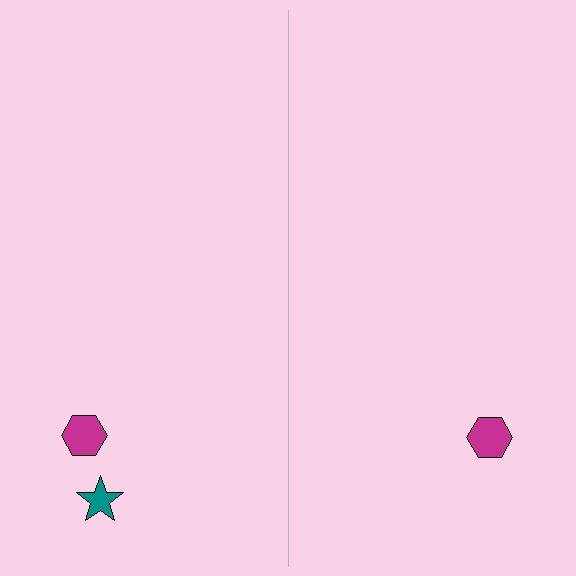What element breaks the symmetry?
A teal star is missing from the right side.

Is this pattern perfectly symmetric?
No, the pattern is not perfectly symmetric. A teal star is missing from the right side.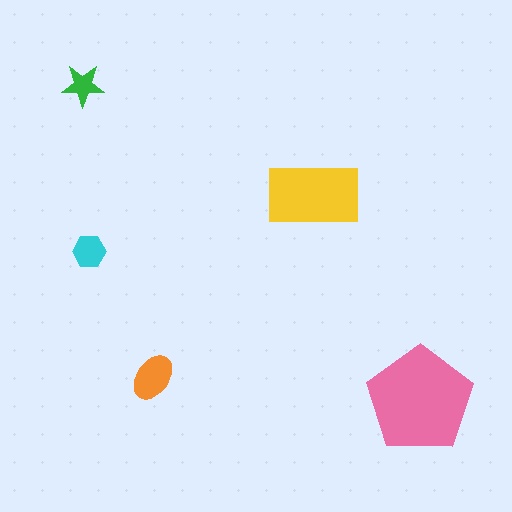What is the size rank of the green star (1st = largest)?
5th.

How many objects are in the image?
There are 5 objects in the image.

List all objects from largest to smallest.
The pink pentagon, the yellow rectangle, the orange ellipse, the cyan hexagon, the green star.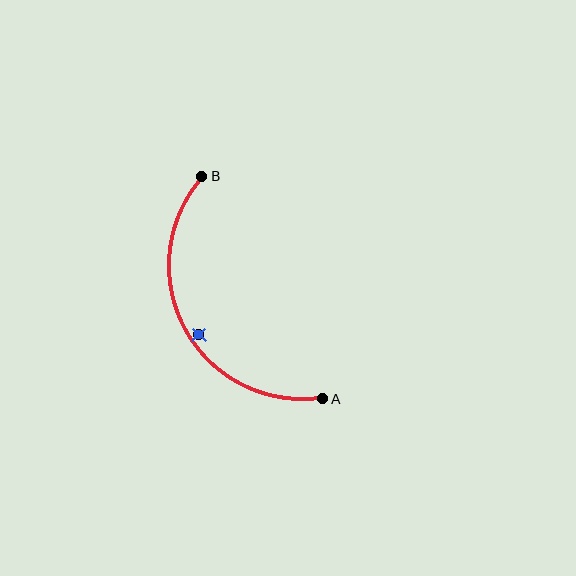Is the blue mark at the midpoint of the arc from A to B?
No — the blue mark does not lie on the arc at all. It sits slightly inside the curve.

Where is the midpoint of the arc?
The arc midpoint is the point on the curve farthest from the straight line joining A and B. It sits to the left of that line.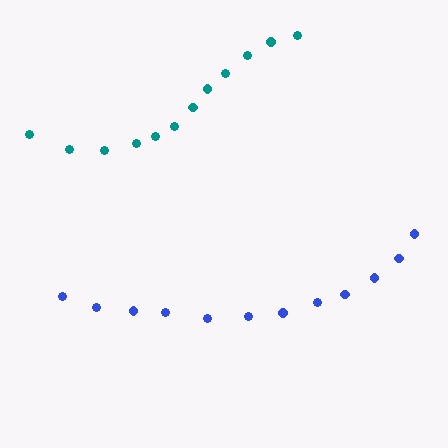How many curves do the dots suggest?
There are 2 distinct paths.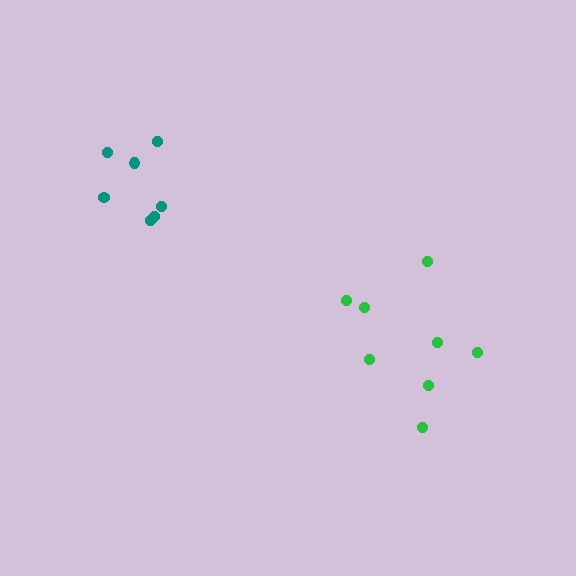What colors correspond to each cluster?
The clusters are colored: teal, green.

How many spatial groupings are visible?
There are 2 spatial groupings.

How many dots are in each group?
Group 1: 7 dots, Group 2: 8 dots (15 total).